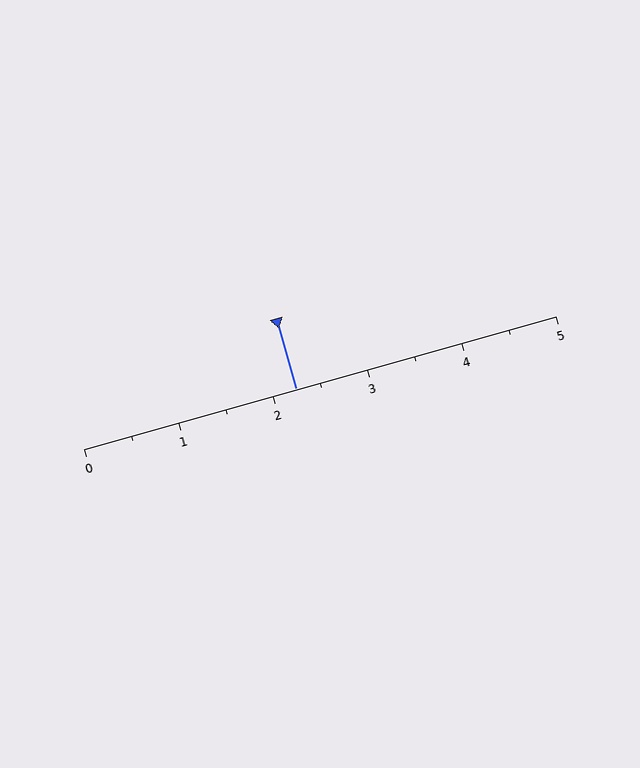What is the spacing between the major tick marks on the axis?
The major ticks are spaced 1 apart.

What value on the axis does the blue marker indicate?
The marker indicates approximately 2.2.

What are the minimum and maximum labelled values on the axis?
The axis runs from 0 to 5.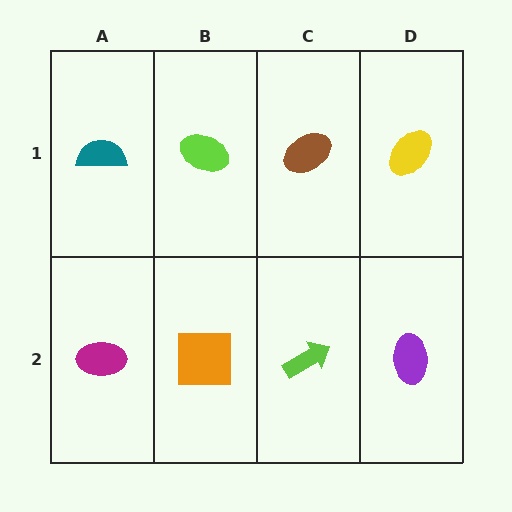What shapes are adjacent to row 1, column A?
A magenta ellipse (row 2, column A), a lime ellipse (row 1, column B).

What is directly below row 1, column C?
A lime arrow.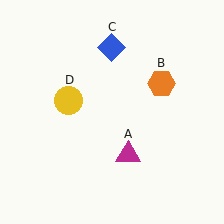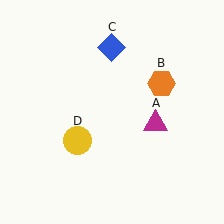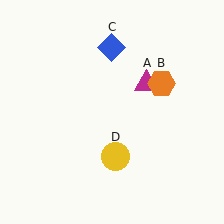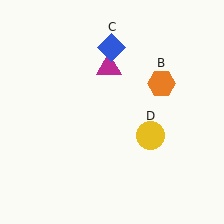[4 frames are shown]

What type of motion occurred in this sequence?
The magenta triangle (object A), yellow circle (object D) rotated counterclockwise around the center of the scene.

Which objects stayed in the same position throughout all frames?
Orange hexagon (object B) and blue diamond (object C) remained stationary.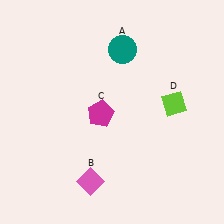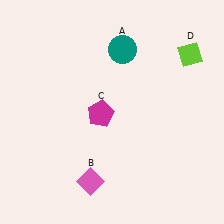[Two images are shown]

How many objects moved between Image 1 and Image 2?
1 object moved between the two images.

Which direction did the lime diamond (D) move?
The lime diamond (D) moved up.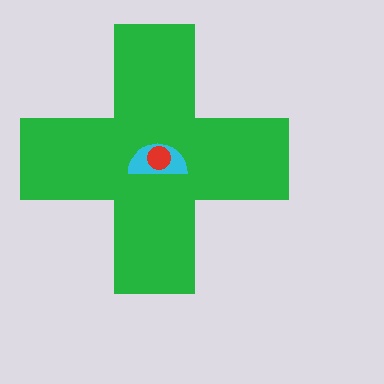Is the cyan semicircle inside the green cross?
Yes.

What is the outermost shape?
The green cross.